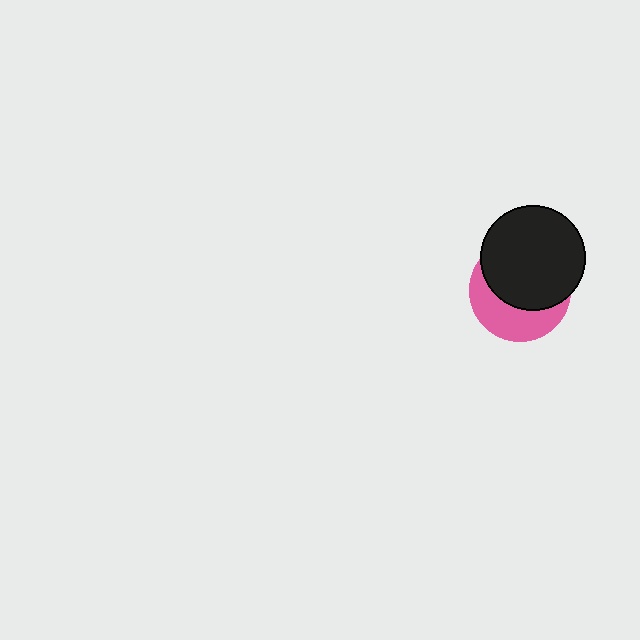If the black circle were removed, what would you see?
You would see the complete pink circle.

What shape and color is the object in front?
The object in front is a black circle.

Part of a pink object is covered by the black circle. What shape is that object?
It is a circle.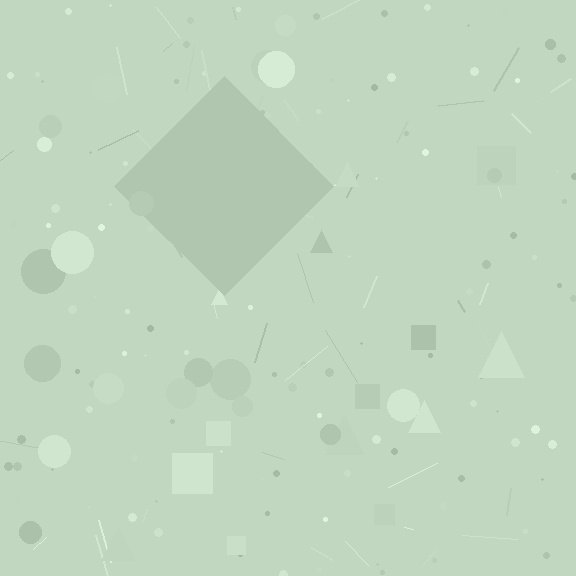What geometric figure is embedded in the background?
A diamond is embedded in the background.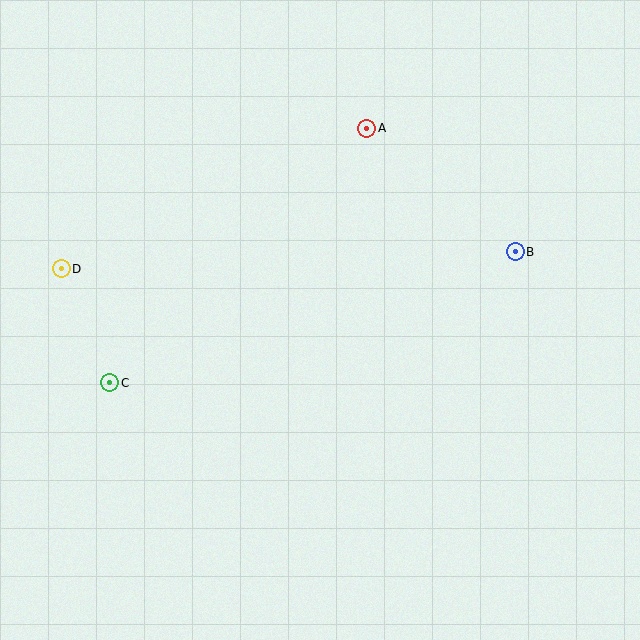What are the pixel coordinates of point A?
Point A is at (367, 128).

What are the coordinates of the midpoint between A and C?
The midpoint between A and C is at (238, 255).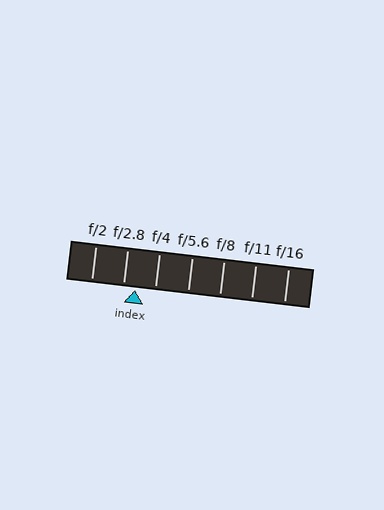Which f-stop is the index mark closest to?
The index mark is closest to f/2.8.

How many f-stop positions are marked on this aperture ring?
There are 7 f-stop positions marked.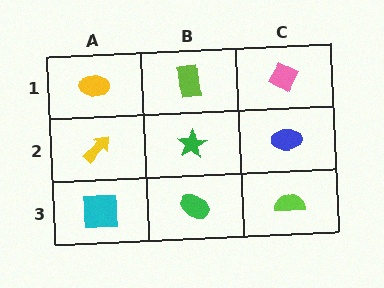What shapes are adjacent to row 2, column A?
A yellow ellipse (row 1, column A), a cyan square (row 3, column A), a green star (row 2, column B).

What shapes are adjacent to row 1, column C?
A blue ellipse (row 2, column C), a lime rectangle (row 1, column B).